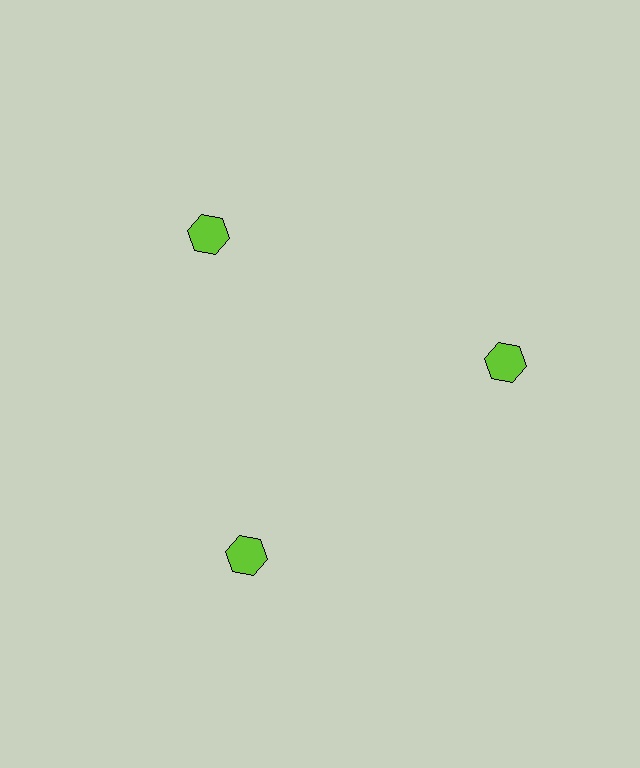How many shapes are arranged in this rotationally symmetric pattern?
There are 3 shapes, arranged in 3 groups of 1.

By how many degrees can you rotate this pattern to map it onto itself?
The pattern maps onto itself every 120 degrees of rotation.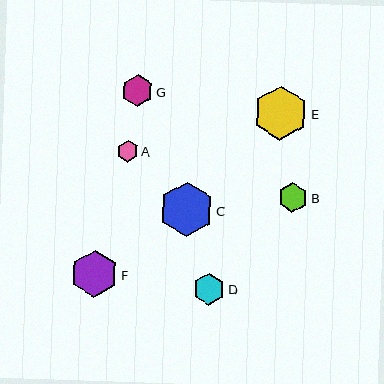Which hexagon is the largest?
Hexagon C is the largest with a size of approximately 54 pixels.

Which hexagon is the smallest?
Hexagon A is the smallest with a size of approximately 22 pixels.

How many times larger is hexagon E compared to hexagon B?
Hexagon E is approximately 1.8 times the size of hexagon B.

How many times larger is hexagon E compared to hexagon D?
Hexagon E is approximately 1.7 times the size of hexagon D.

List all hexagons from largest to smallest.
From largest to smallest: C, E, F, D, G, B, A.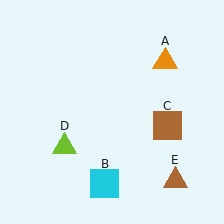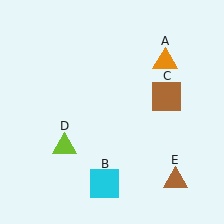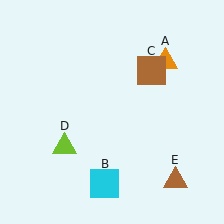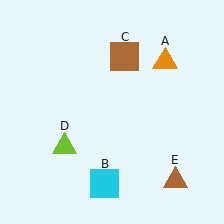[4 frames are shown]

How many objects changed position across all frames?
1 object changed position: brown square (object C).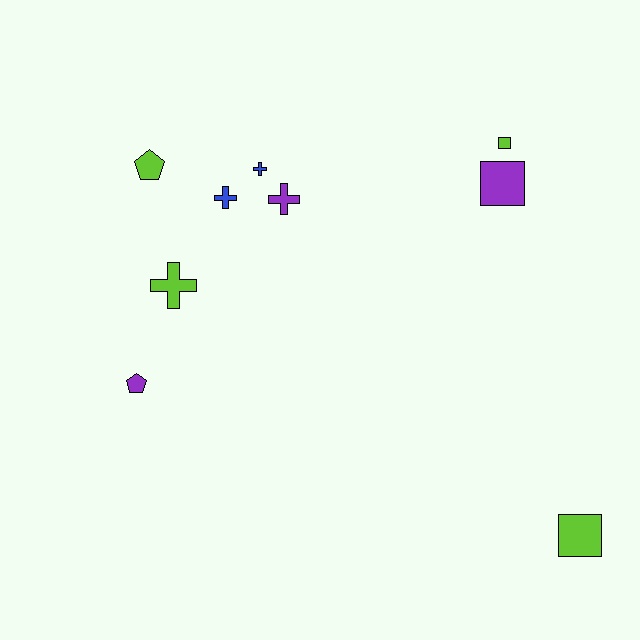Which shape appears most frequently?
Cross, with 4 objects.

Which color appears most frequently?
Lime, with 4 objects.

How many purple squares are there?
There is 1 purple square.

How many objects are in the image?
There are 9 objects.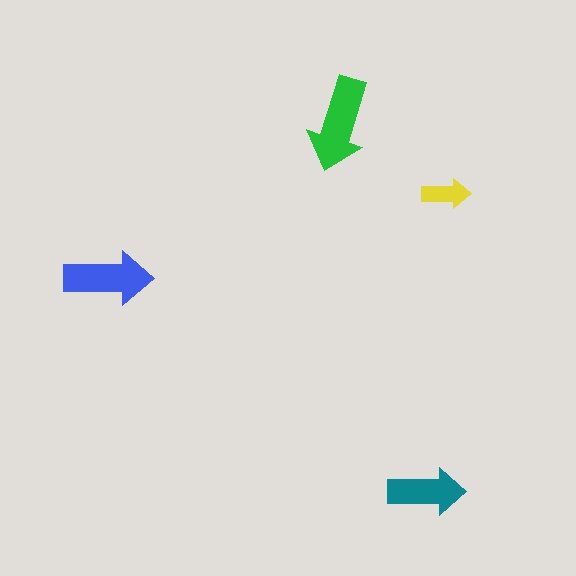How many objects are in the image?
There are 4 objects in the image.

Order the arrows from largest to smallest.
the green one, the blue one, the teal one, the yellow one.